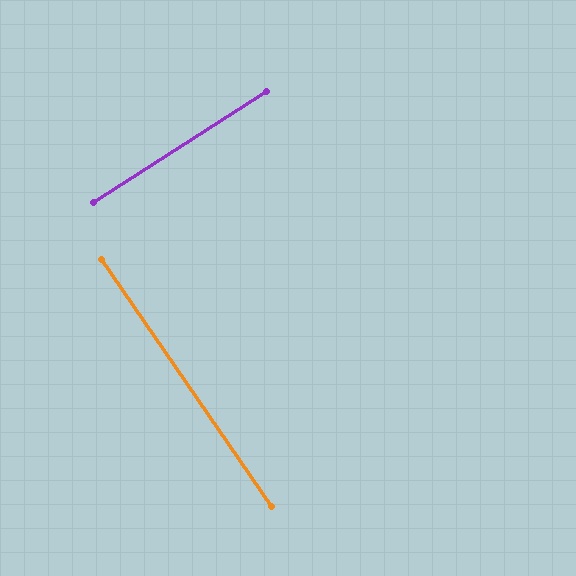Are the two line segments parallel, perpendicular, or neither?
Perpendicular — they meet at approximately 88°.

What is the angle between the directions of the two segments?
Approximately 88 degrees.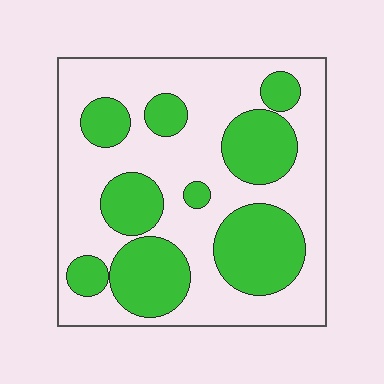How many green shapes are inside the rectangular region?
9.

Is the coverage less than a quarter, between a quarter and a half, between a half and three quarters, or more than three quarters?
Between a quarter and a half.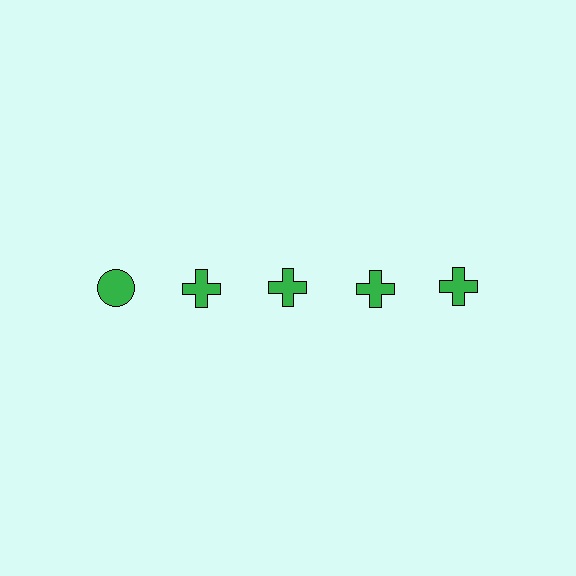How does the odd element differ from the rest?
It has a different shape: circle instead of cross.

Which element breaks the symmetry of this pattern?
The green circle in the top row, leftmost column breaks the symmetry. All other shapes are green crosses.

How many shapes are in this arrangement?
There are 5 shapes arranged in a grid pattern.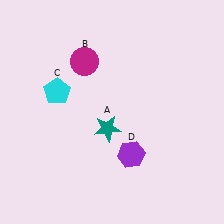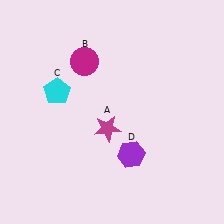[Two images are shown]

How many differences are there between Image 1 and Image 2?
There is 1 difference between the two images.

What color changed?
The star (A) changed from teal in Image 1 to magenta in Image 2.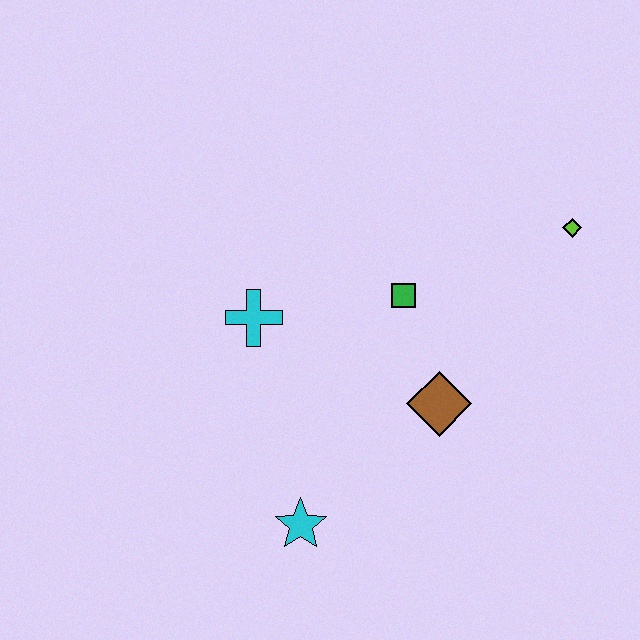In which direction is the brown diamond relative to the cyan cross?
The brown diamond is to the right of the cyan cross.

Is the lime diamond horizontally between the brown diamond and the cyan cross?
No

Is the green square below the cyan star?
No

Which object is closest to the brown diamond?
The green square is closest to the brown diamond.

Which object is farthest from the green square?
The cyan star is farthest from the green square.